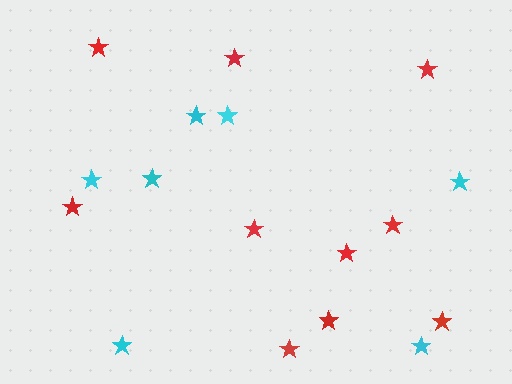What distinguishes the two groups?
There are 2 groups: one group of red stars (10) and one group of cyan stars (7).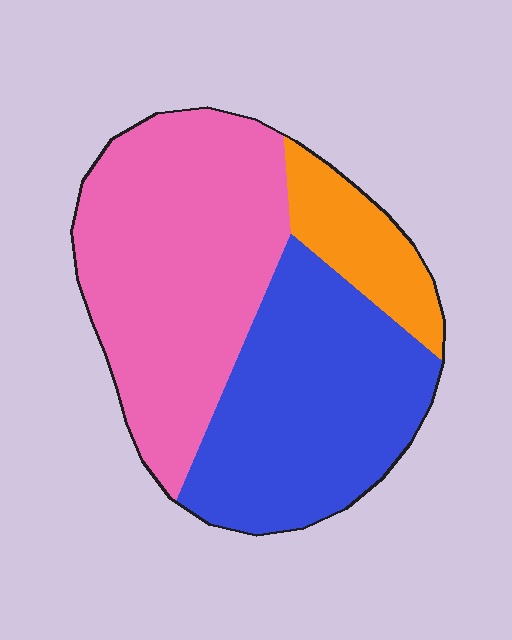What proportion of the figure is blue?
Blue covers about 40% of the figure.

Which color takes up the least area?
Orange, at roughly 15%.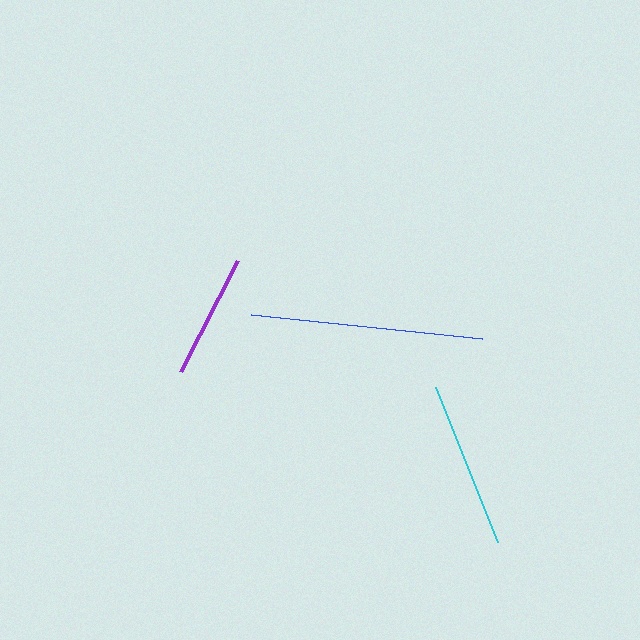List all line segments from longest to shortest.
From longest to shortest: blue, cyan, purple.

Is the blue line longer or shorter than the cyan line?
The blue line is longer than the cyan line.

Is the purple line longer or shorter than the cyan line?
The cyan line is longer than the purple line.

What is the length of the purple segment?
The purple segment is approximately 124 pixels long.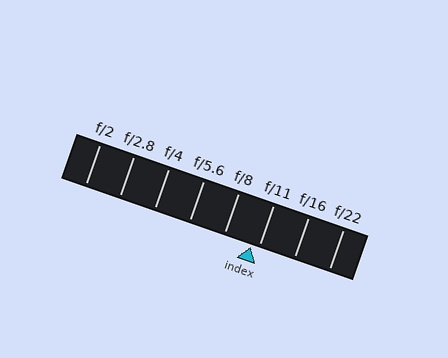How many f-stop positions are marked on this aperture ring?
There are 8 f-stop positions marked.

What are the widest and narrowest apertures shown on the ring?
The widest aperture shown is f/2 and the narrowest is f/22.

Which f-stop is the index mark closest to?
The index mark is closest to f/11.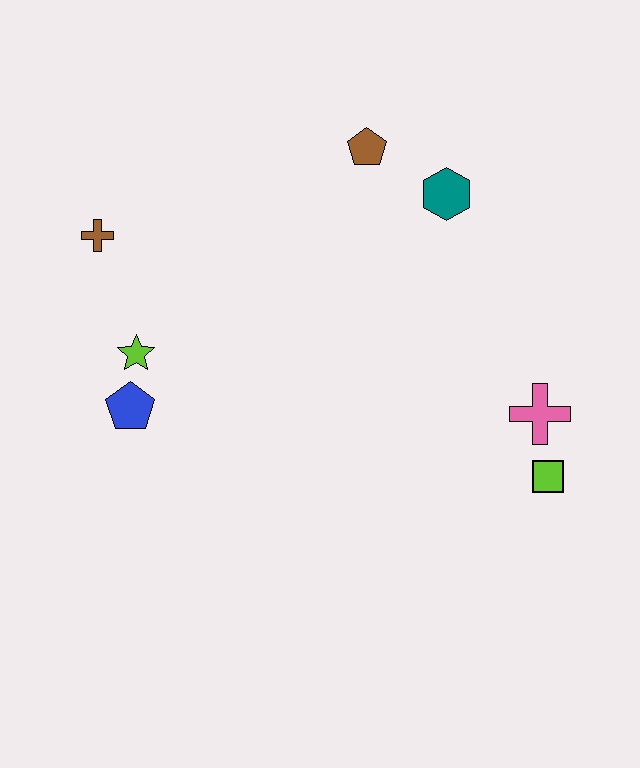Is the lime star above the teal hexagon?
No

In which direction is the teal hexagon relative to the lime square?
The teal hexagon is above the lime square.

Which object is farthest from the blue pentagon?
The lime square is farthest from the blue pentagon.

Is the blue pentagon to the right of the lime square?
No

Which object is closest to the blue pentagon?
The lime star is closest to the blue pentagon.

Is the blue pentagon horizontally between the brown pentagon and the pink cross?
No